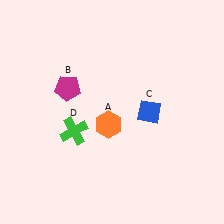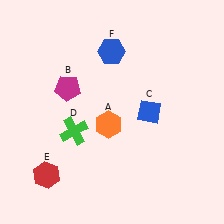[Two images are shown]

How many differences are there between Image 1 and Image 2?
There are 2 differences between the two images.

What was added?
A red hexagon (E), a blue hexagon (F) were added in Image 2.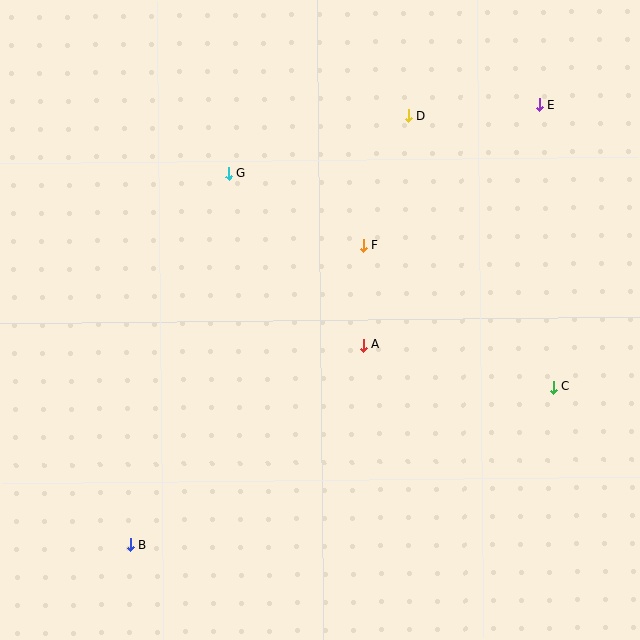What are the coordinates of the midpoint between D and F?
The midpoint between D and F is at (386, 180).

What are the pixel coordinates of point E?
Point E is at (539, 105).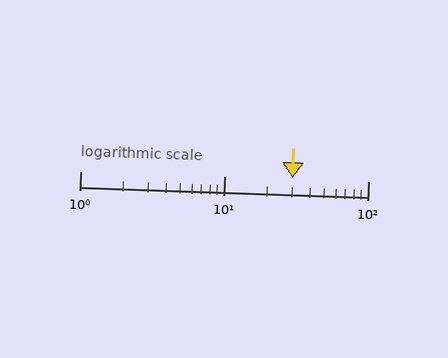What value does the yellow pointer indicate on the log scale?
The pointer indicates approximately 30.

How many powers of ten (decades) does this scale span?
The scale spans 2 decades, from 1 to 100.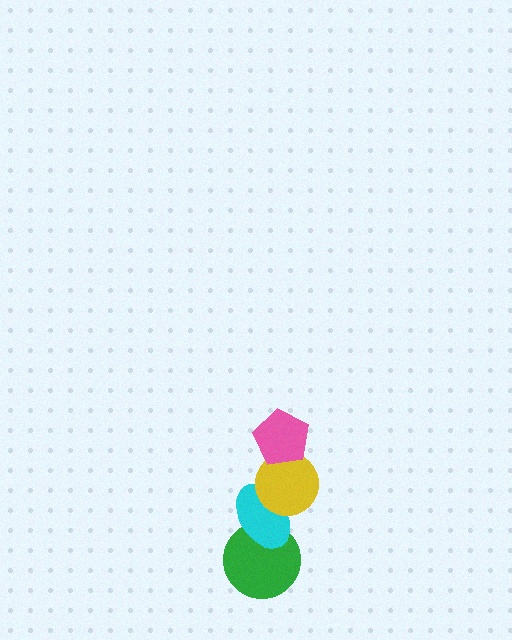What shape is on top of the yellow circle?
The pink pentagon is on top of the yellow circle.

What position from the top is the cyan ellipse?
The cyan ellipse is 3rd from the top.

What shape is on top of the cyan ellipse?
The yellow circle is on top of the cyan ellipse.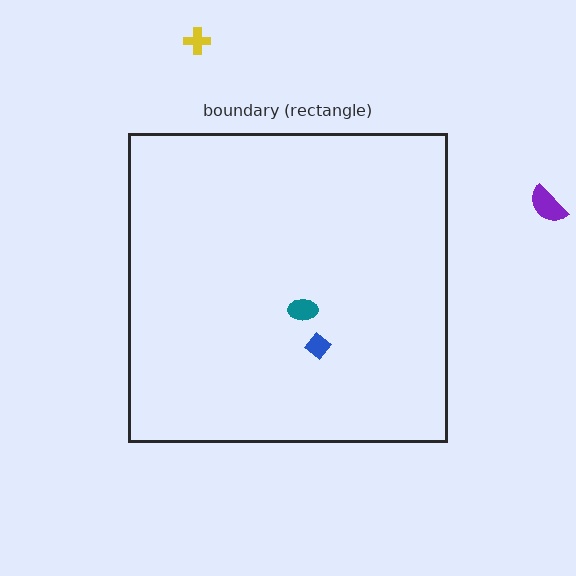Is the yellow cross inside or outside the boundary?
Outside.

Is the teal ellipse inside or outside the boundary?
Inside.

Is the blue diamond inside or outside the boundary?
Inside.